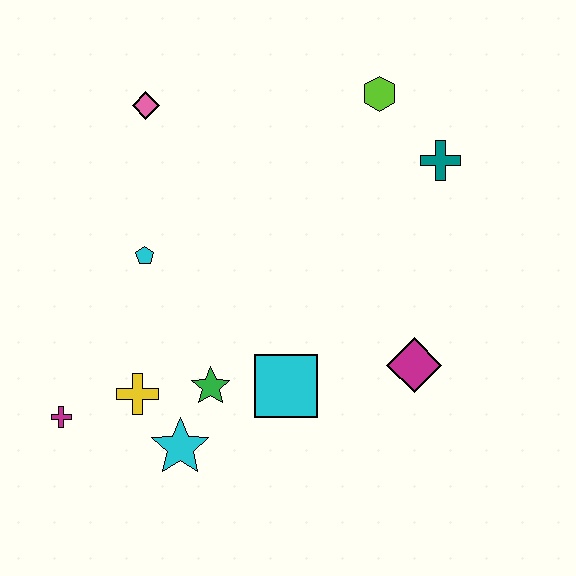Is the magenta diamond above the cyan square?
Yes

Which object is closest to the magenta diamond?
The cyan square is closest to the magenta diamond.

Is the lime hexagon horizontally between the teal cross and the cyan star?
Yes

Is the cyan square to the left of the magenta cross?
No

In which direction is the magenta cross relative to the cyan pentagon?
The magenta cross is below the cyan pentagon.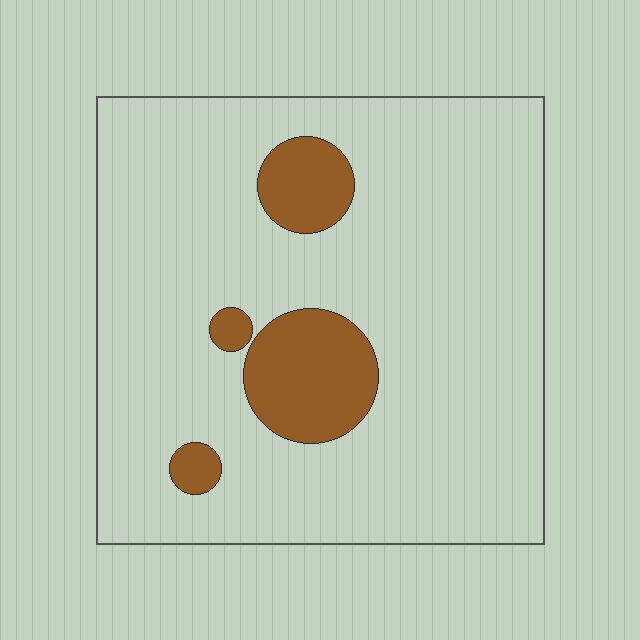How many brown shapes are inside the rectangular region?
4.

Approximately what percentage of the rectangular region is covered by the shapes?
Approximately 15%.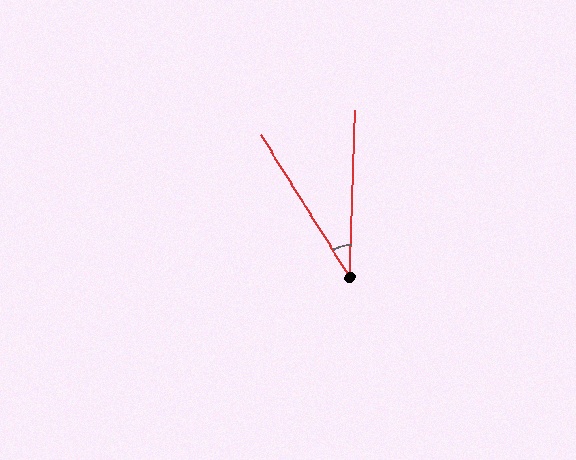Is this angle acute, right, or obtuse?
It is acute.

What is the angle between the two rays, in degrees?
Approximately 34 degrees.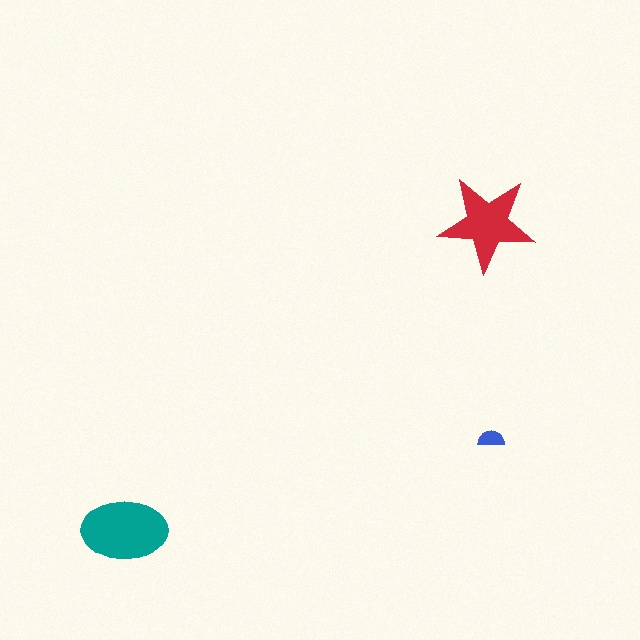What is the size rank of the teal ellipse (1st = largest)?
1st.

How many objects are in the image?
There are 3 objects in the image.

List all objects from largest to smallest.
The teal ellipse, the red star, the blue semicircle.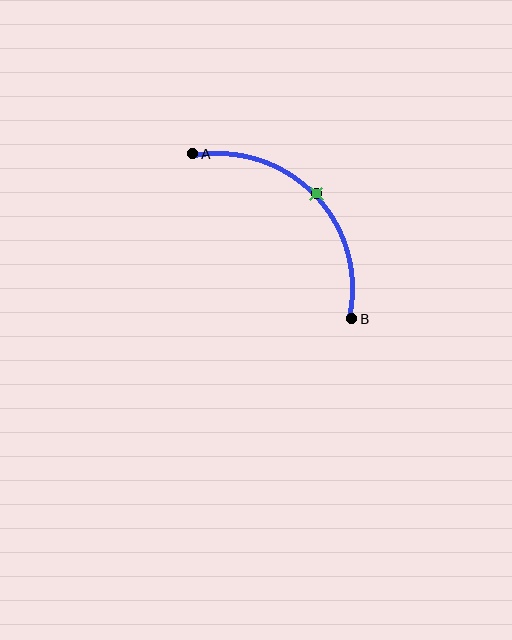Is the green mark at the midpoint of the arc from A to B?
Yes. The green mark lies on the arc at equal arc-length from both A and B — it is the arc midpoint.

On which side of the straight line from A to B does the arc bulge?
The arc bulges above and to the right of the straight line connecting A and B.